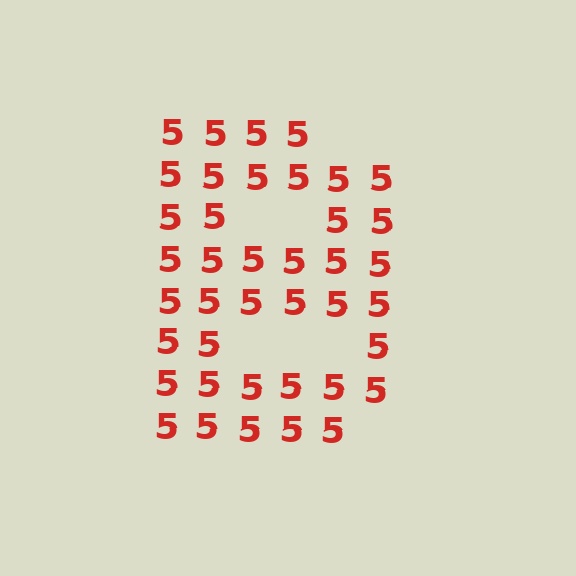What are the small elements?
The small elements are digit 5's.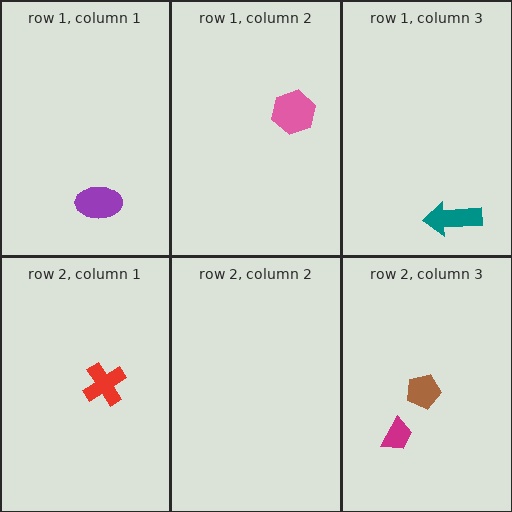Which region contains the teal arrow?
The row 1, column 3 region.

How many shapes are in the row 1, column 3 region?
1.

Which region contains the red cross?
The row 2, column 1 region.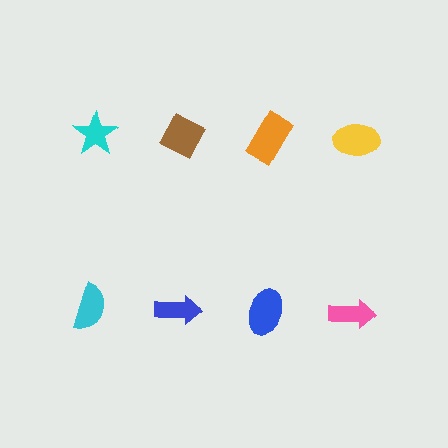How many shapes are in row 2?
4 shapes.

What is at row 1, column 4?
A yellow ellipse.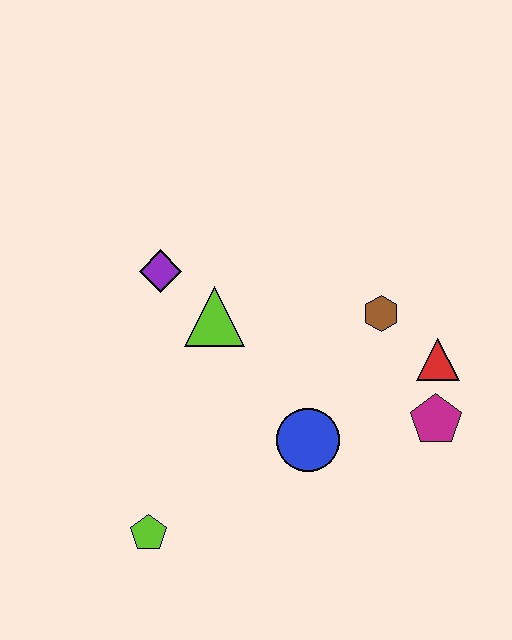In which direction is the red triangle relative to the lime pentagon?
The red triangle is to the right of the lime pentagon.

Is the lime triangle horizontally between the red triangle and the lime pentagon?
Yes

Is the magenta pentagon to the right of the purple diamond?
Yes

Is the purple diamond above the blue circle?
Yes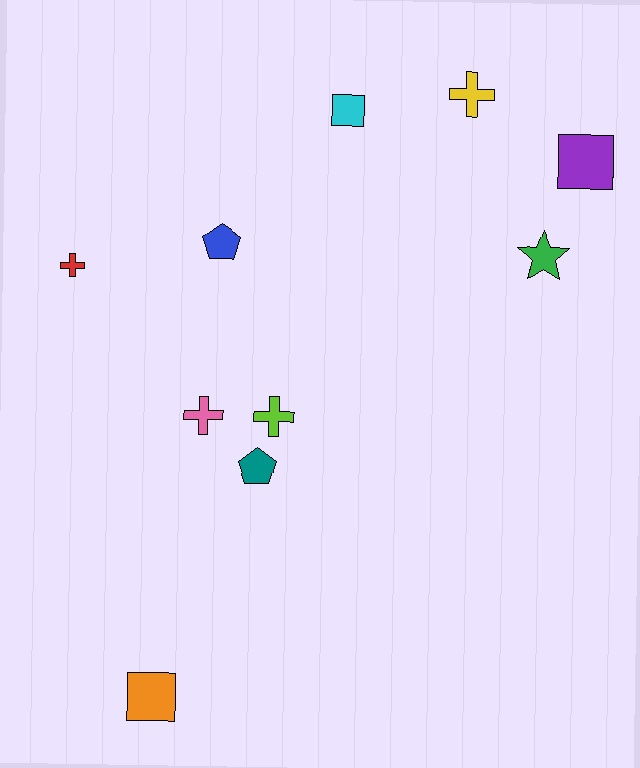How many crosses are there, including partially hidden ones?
There are 4 crosses.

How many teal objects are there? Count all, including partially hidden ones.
There is 1 teal object.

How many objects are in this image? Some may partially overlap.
There are 10 objects.